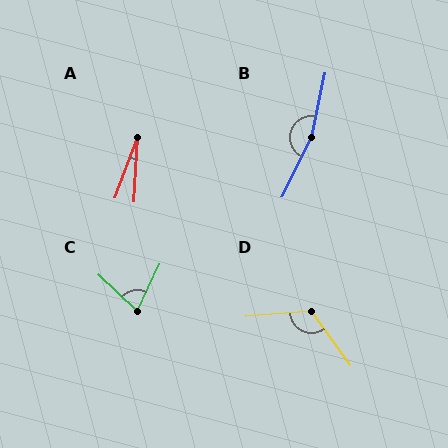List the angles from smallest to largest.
A (16°), C (72°), D (121°), B (166°).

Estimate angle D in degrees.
Approximately 121 degrees.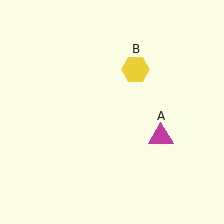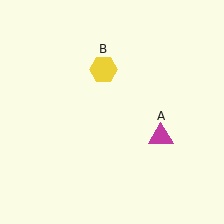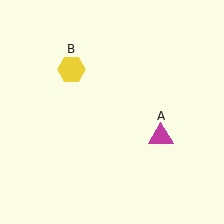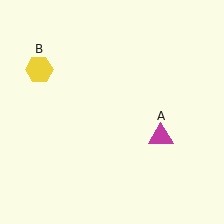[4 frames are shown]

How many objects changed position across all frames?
1 object changed position: yellow hexagon (object B).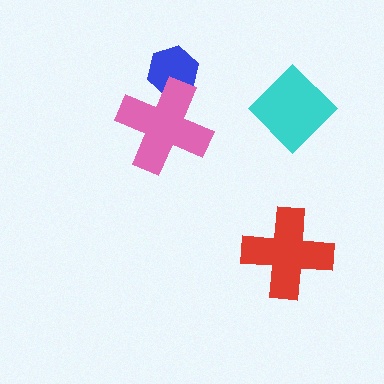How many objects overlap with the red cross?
0 objects overlap with the red cross.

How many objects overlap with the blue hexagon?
1 object overlaps with the blue hexagon.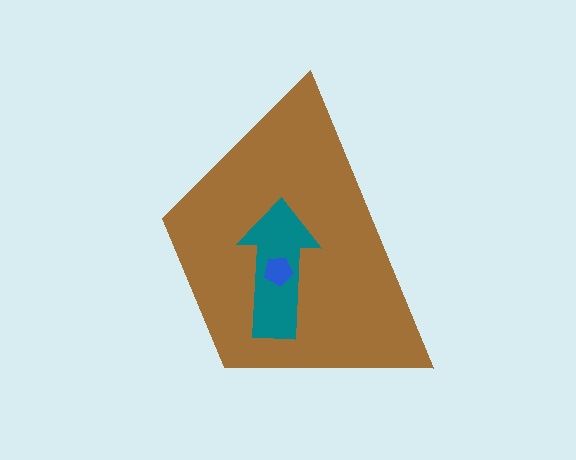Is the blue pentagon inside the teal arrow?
Yes.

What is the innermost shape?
The blue pentagon.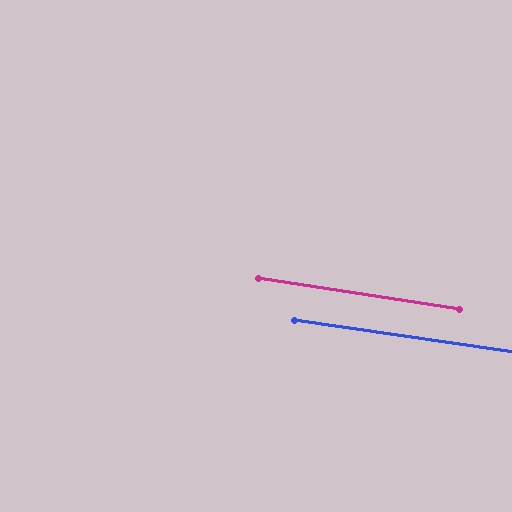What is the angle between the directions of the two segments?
Approximately 1 degree.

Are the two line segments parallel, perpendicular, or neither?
Parallel — their directions differ by only 0.7°.